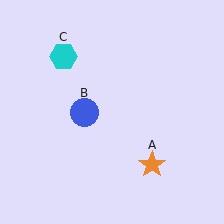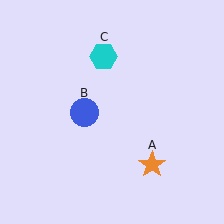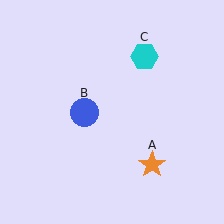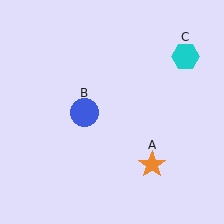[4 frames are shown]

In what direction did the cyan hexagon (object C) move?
The cyan hexagon (object C) moved right.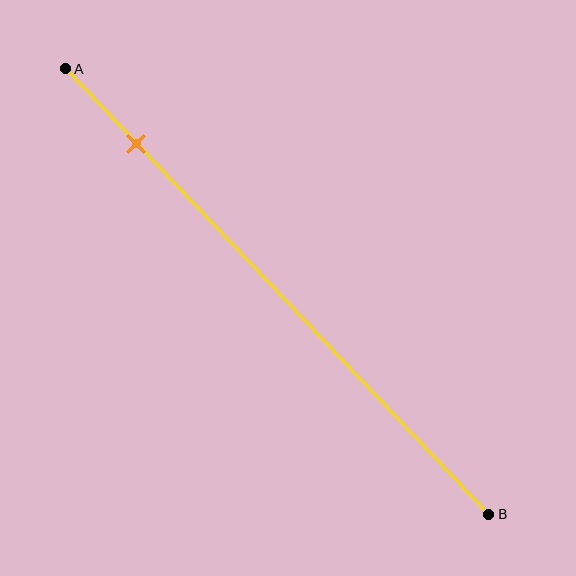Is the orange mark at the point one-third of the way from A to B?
No, the mark is at about 15% from A, not at the 33% one-third point.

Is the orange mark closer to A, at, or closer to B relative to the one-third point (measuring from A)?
The orange mark is closer to point A than the one-third point of segment AB.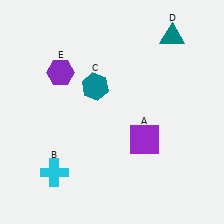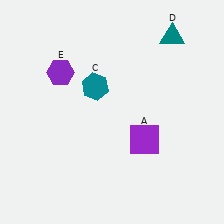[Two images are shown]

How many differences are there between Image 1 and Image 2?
There is 1 difference between the two images.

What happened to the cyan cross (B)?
The cyan cross (B) was removed in Image 2. It was in the bottom-left area of Image 1.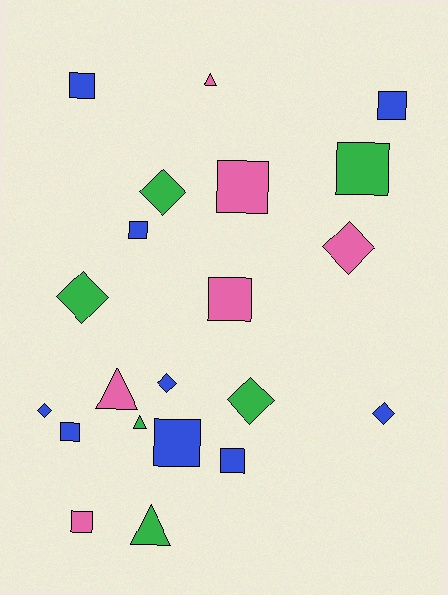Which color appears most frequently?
Blue, with 9 objects.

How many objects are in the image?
There are 21 objects.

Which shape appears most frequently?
Square, with 10 objects.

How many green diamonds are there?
There are 3 green diamonds.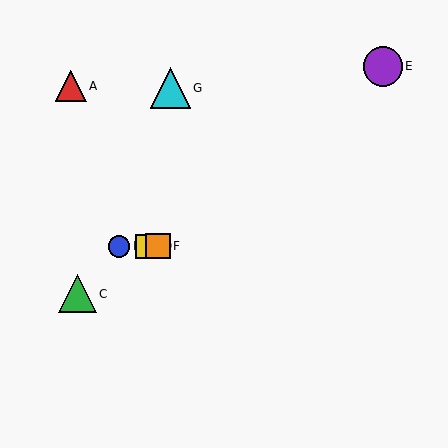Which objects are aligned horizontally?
Objects B, D, F are aligned horizontally.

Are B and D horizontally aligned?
Yes, both are at y≈246.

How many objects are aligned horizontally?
3 objects (B, D, F) are aligned horizontally.